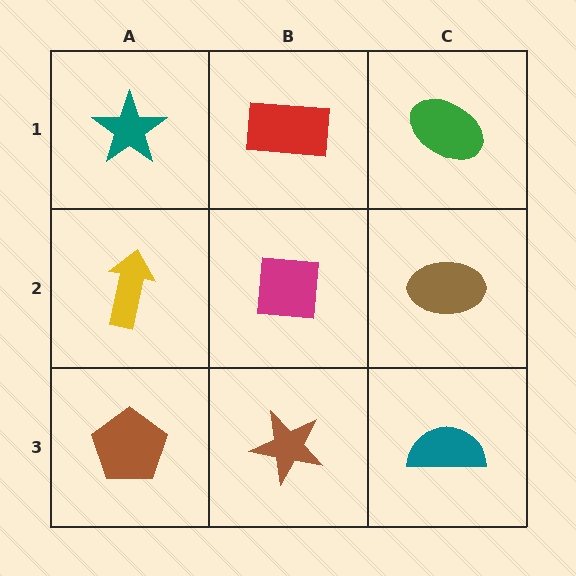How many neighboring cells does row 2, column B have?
4.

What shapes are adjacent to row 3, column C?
A brown ellipse (row 2, column C), a brown star (row 3, column B).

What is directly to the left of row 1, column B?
A teal star.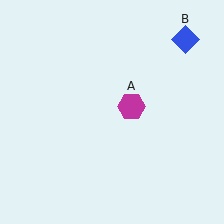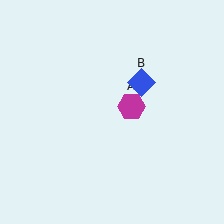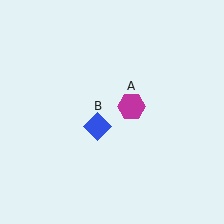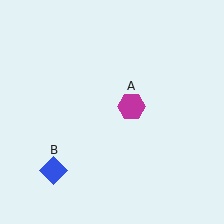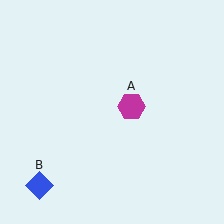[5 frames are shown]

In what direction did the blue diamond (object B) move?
The blue diamond (object B) moved down and to the left.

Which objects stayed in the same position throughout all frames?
Magenta hexagon (object A) remained stationary.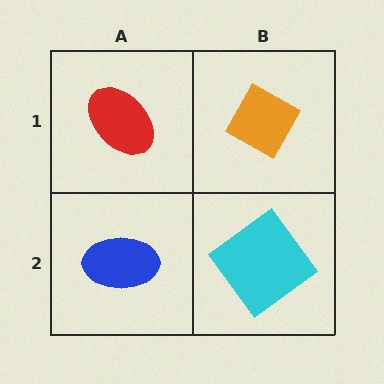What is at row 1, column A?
A red ellipse.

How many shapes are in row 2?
2 shapes.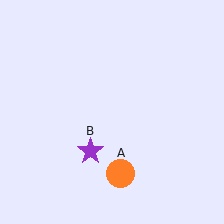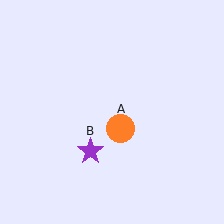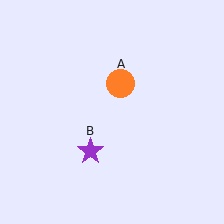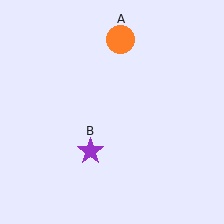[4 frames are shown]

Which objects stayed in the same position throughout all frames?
Purple star (object B) remained stationary.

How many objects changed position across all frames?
1 object changed position: orange circle (object A).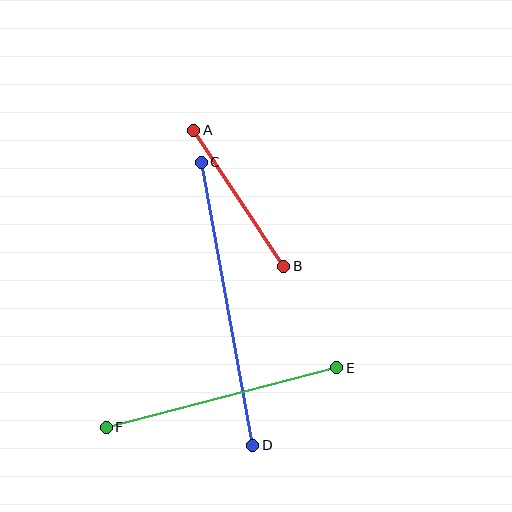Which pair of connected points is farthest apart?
Points C and D are farthest apart.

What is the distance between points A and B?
The distance is approximately 163 pixels.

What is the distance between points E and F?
The distance is approximately 238 pixels.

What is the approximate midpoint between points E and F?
The midpoint is at approximately (222, 398) pixels.